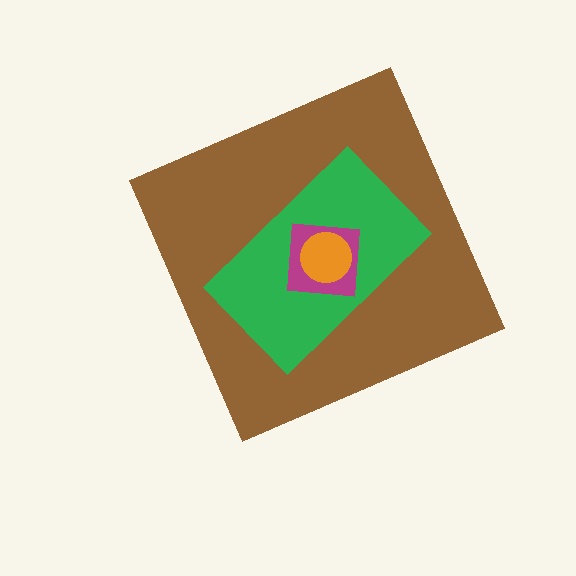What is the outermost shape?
The brown diamond.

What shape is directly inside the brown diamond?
The green rectangle.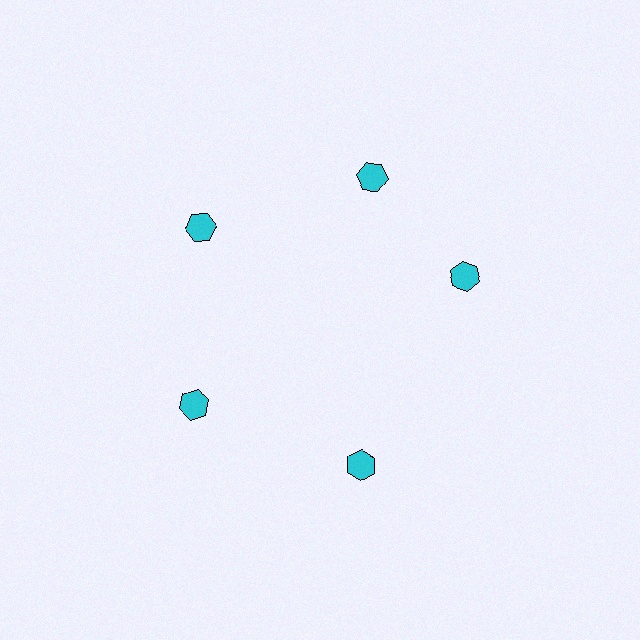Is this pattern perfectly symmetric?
No. The 5 cyan hexagons are arranged in a ring, but one element near the 3 o'clock position is rotated out of alignment along the ring, breaking the 5-fold rotational symmetry.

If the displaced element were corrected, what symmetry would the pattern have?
It would have 5-fold rotational symmetry — the pattern would map onto itself every 72 degrees.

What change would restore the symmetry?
The symmetry would be restored by rotating it back into even spacing with its neighbors so that all 5 hexagons sit at equal angles and equal distance from the center.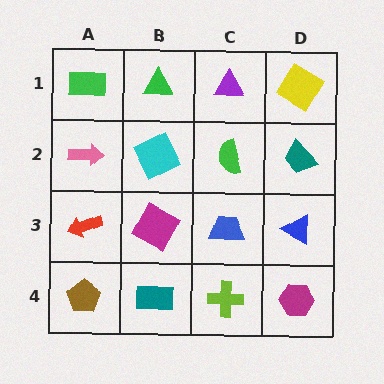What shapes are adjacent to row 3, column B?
A cyan square (row 2, column B), a teal rectangle (row 4, column B), a red arrow (row 3, column A), a blue trapezoid (row 3, column C).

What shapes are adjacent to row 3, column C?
A green semicircle (row 2, column C), a lime cross (row 4, column C), a magenta square (row 3, column B), a blue triangle (row 3, column D).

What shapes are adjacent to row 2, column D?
A yellow diamond (row 1, column D), a blue triangle (row 3, column D), a green semicircle (row 2, column C).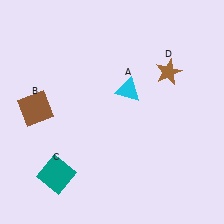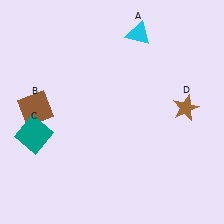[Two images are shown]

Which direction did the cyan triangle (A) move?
The cyan triangle (A) moved up.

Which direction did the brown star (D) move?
The brown star (D) moved down.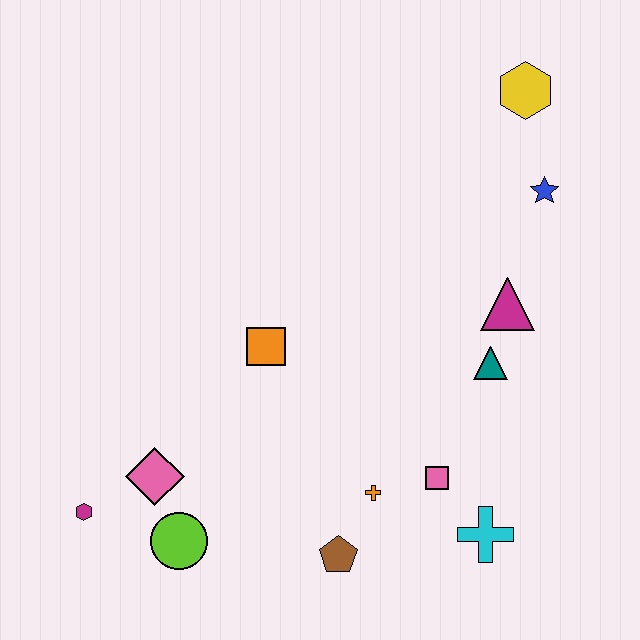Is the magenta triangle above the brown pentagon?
Yes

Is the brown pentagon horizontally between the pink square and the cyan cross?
No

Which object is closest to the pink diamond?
The lime circle is closest to the pink diamond.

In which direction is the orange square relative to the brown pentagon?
The orange square is above the brown pentagon.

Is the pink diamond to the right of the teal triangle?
No